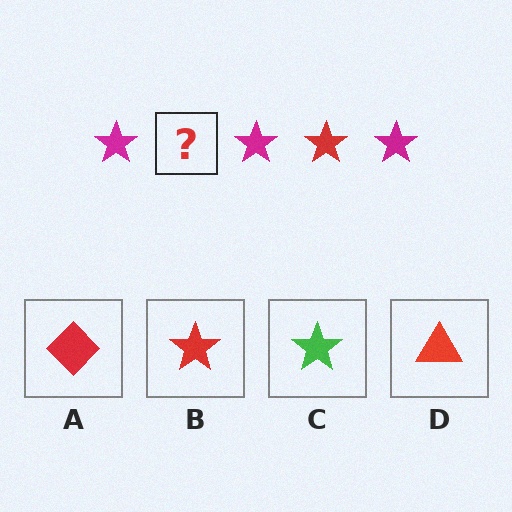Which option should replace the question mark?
Option B.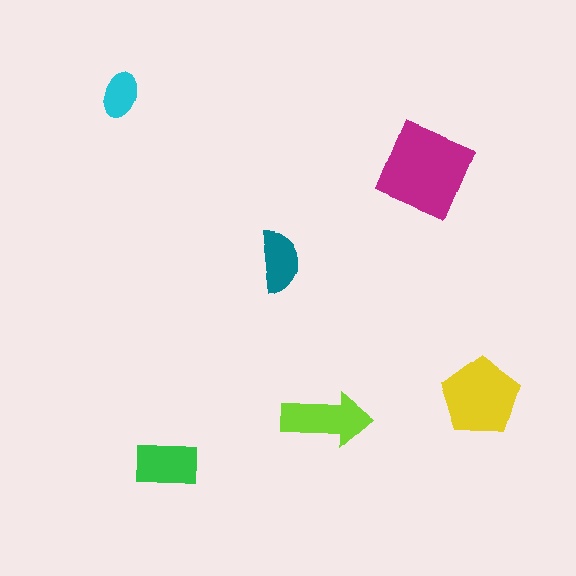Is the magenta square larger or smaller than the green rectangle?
Larger.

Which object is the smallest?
The cyan ellipse.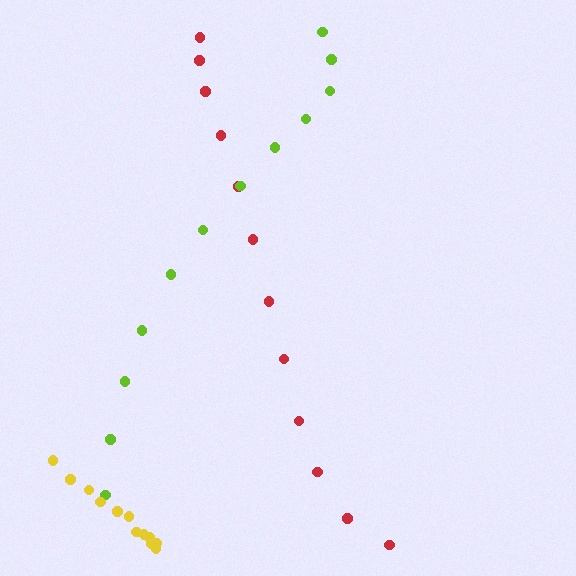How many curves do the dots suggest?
There are 3 distinct paths.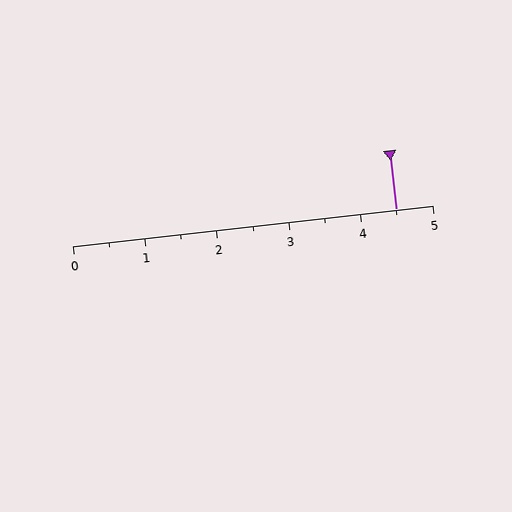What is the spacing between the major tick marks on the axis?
The major ticks are spaced 1 apart.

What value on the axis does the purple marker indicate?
The marker indicates approximately 4.5.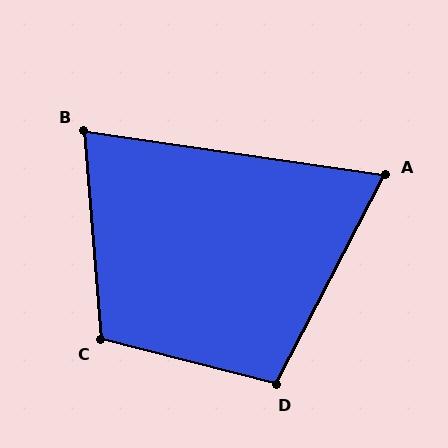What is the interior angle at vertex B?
Approximately 77 degrees (acute).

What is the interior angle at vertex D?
Approximately 103 degrees (obtuse).